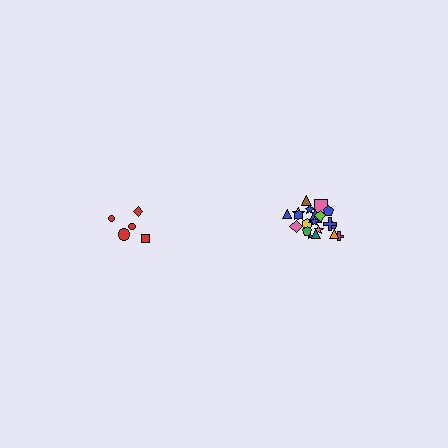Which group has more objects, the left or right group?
The right group.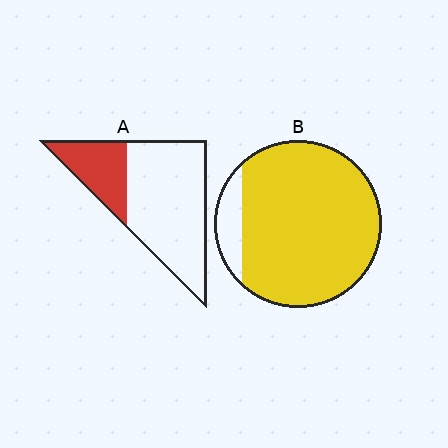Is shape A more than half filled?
No.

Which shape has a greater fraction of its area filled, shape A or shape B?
Shape B.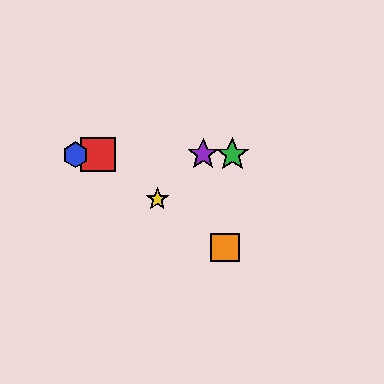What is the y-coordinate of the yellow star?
The yellow star is at y≈199.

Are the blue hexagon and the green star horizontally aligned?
Yes, both are at y≈155.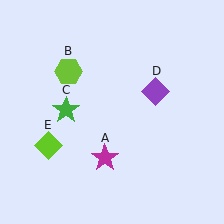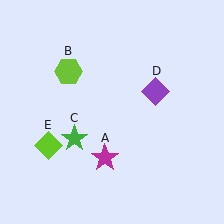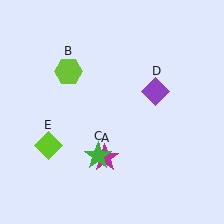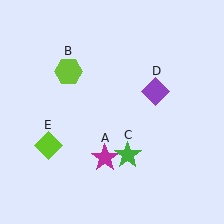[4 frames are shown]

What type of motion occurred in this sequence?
The green star (object C) rotated counterclockwise around the center of the scene.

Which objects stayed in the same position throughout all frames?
Magenta star (object A) and lime hexagon (object B) and purple diamond (object D) and lime diamond (object E) remained stationary.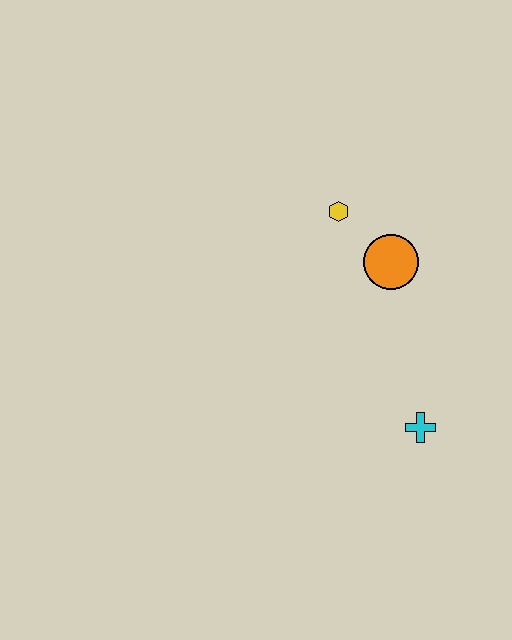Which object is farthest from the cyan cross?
The yellow hexagon is farthest from the cyan cross.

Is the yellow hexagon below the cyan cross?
No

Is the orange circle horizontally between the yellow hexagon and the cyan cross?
Yes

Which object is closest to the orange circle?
The yellow hexagon is closest to the orange circle.